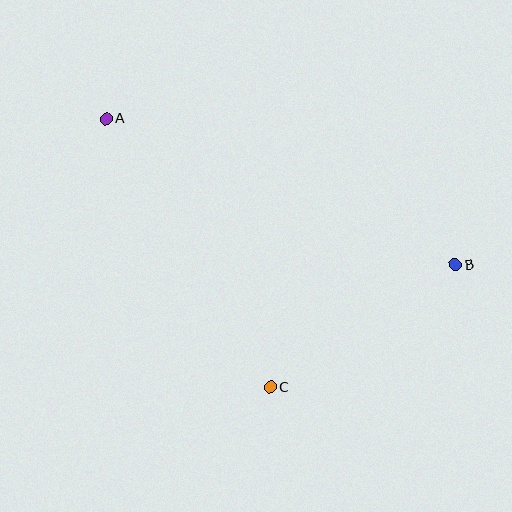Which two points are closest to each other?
Points B and C are closest to each other.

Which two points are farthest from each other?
Points A and B are farthest from each other.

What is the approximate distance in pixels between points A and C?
The distance between A and C is approximately 315 pixels.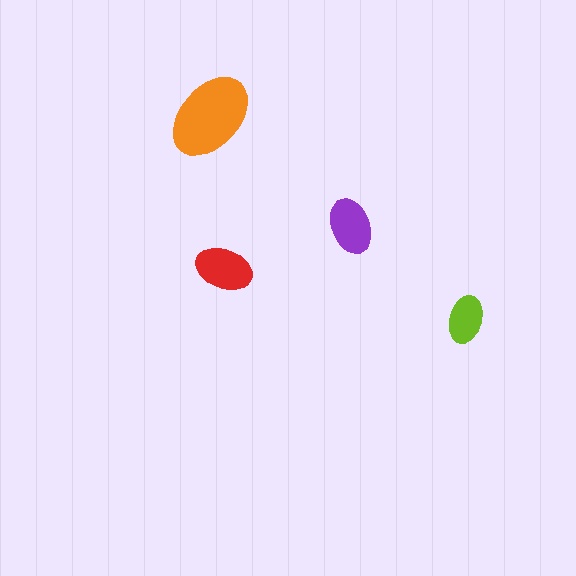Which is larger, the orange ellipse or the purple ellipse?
The orange one.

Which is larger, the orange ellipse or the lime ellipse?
The orange one.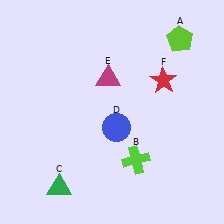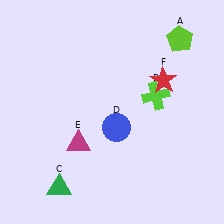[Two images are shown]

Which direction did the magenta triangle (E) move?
The magenta triangle (E) moved down.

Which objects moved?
The objects that moved are: the lime cross (B), the magenta triangle (E).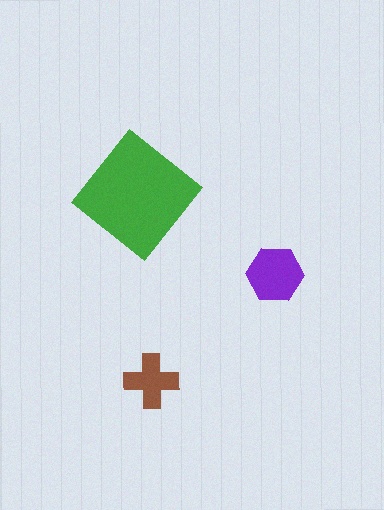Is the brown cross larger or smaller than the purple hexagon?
Smaller.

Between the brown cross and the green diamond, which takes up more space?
The green diamond.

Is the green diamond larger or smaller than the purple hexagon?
Larger.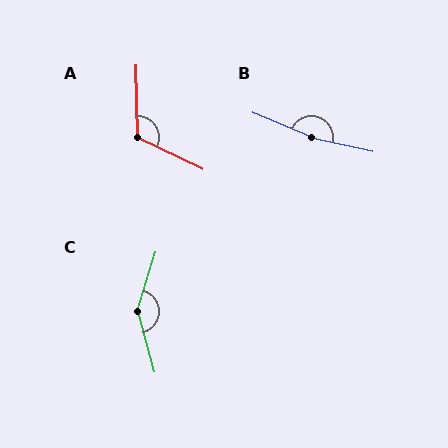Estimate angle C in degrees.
Approximately 147 degrees.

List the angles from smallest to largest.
A (117°), C (147°), B (169°).